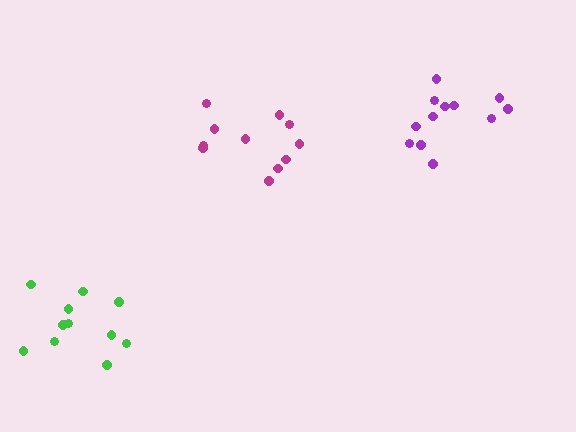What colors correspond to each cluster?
The clusters are colored: magenta, purple, green.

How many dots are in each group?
Group 1: 11 dots, Group 2: 12 dots, Group 3: 11 dots (34 total).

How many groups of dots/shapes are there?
There are 3 groups.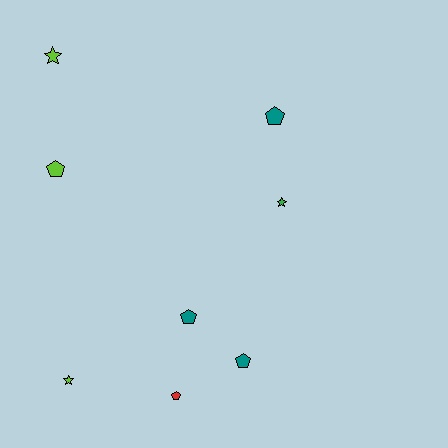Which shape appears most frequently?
Pentagon, with 5 objects.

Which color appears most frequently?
Teal, with 3 objects.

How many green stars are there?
There is 1 green star.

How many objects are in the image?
There are 8 objects.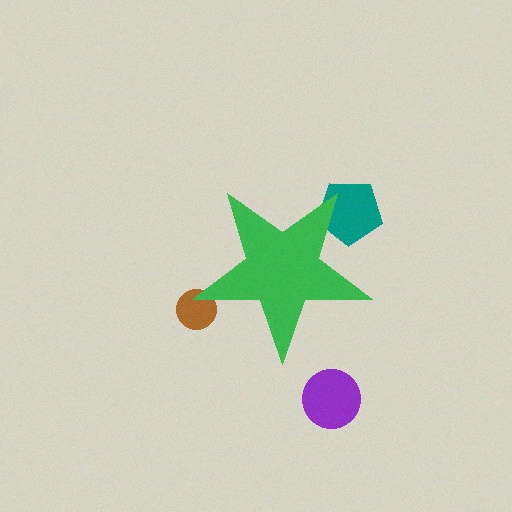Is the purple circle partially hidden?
No, the purple circle is fully visible.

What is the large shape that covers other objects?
A green star.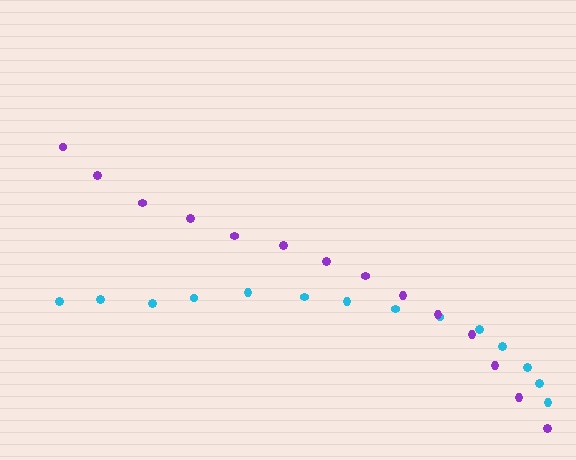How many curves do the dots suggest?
There are 2 distinct paths.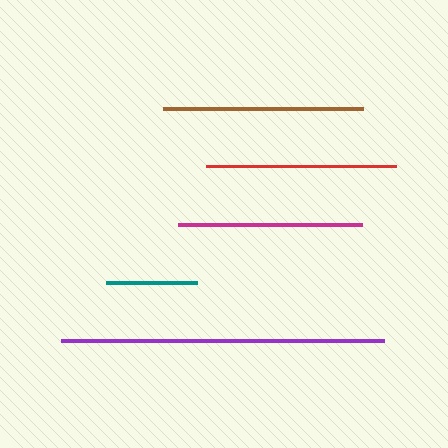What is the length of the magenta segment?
The magenta segment is approximately 184 pixels long.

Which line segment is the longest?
The purple line is the longest at approximately 323 pixels.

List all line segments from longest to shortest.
From longest to shortest: purple, brown, red, magenta, teal.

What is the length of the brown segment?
The brown segment is approximately 200 pixels long.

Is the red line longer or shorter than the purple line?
The purple line is longer than the red line.